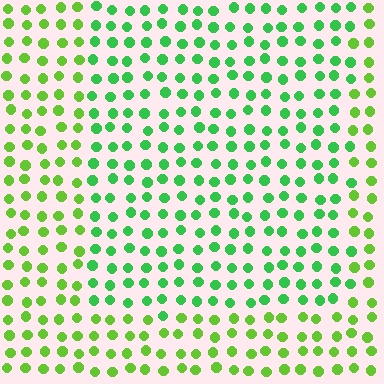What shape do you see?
I see a rectangle.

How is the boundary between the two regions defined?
The boundary is defined purely by a slight shift in hue (about 31 degrees). Spacing, size, and orientation are identical on both sides.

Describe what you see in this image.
The image is filled with small lime elements in a uniform arrangement. A rectangle-shaped region is visible where the elements are tinted to a slightly different hue, forming a subtle color boundary.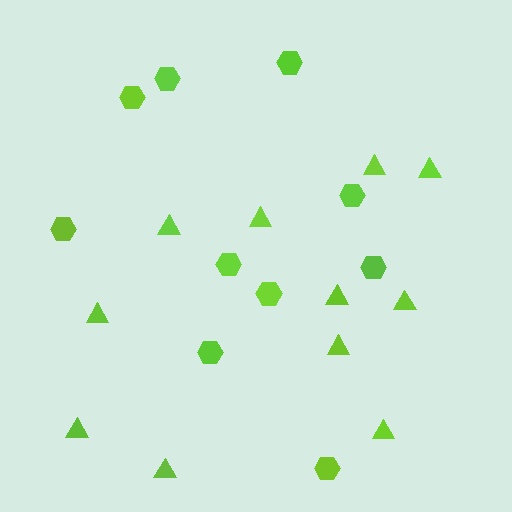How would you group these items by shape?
There are 2 groups: one group of triangles (11) and one group of hexagons (10).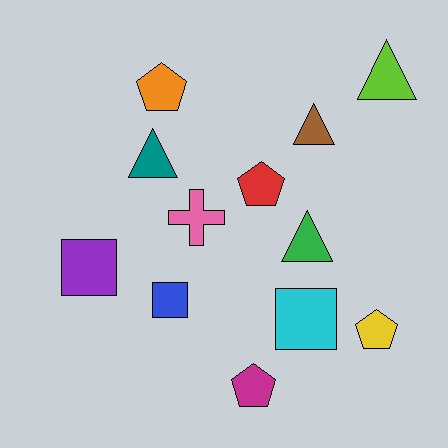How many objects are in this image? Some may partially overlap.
There are 12 objects.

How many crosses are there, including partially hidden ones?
There is 1 cross.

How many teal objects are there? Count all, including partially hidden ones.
There is 1 teal object.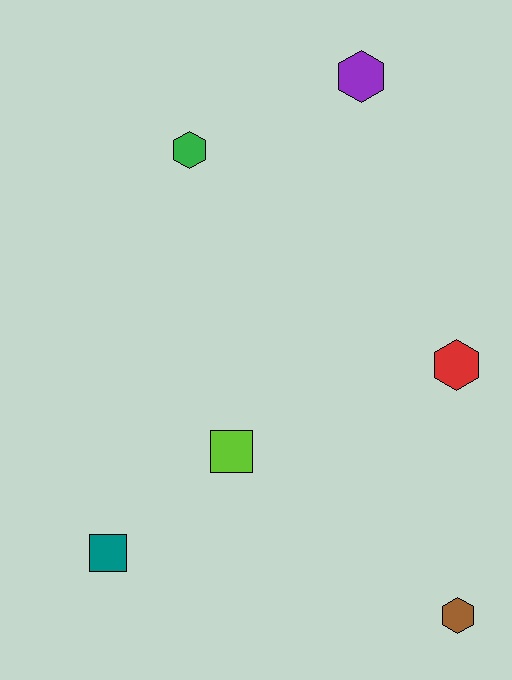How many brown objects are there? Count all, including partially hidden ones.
There is 1 brown object.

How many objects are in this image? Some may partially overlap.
There are 6 objects.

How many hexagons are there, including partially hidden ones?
There are 4 hexagons.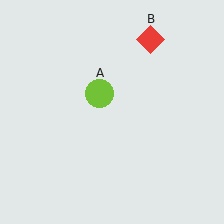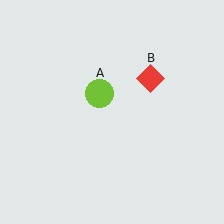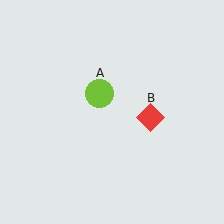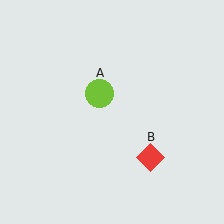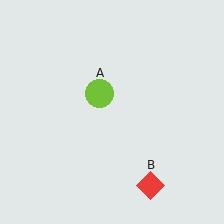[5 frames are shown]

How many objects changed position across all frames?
1 object changed position: red diamond (object B).